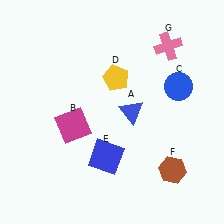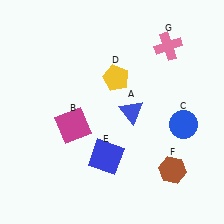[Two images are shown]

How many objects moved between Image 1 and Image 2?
1 object moved between the two images.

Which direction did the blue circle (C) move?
The blue circle (C) moved down.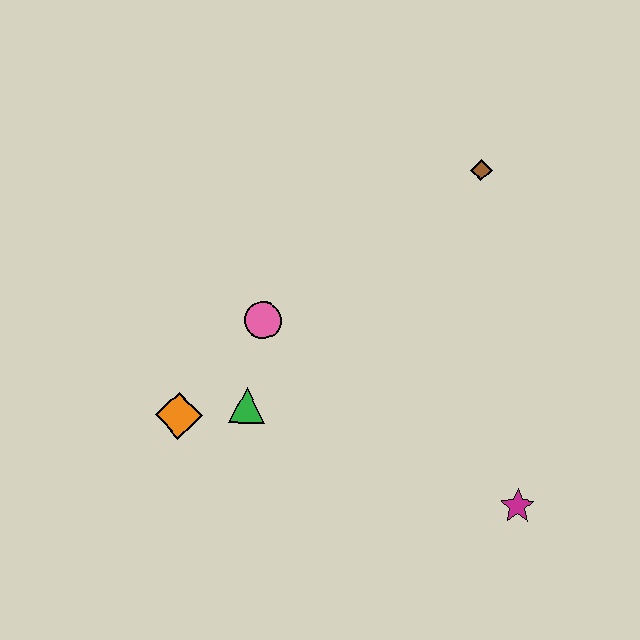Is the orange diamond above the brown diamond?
No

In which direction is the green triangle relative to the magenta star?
The green triangle is to the left of the magenta star.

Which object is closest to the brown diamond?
The pink circle is closest to the brown diamond.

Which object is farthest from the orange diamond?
The brown diamond is farthest from the orange diamond.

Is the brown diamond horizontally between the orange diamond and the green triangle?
No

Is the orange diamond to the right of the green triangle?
No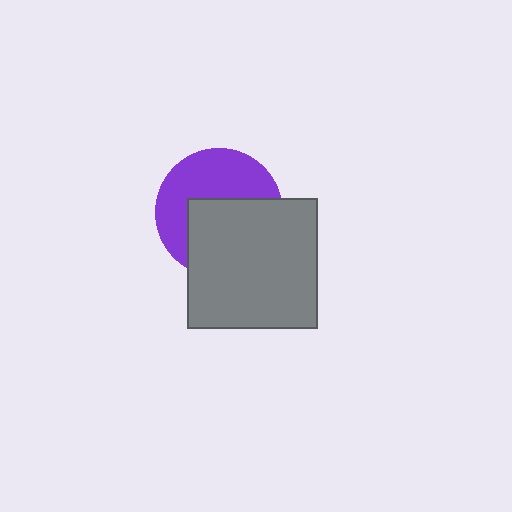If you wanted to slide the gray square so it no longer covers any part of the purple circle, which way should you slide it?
Slide it down — that is the most direct way to separate the two shapes.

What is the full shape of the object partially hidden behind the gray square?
The partially hidden object is a purple circle.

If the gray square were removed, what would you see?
You would see the complete purple circle.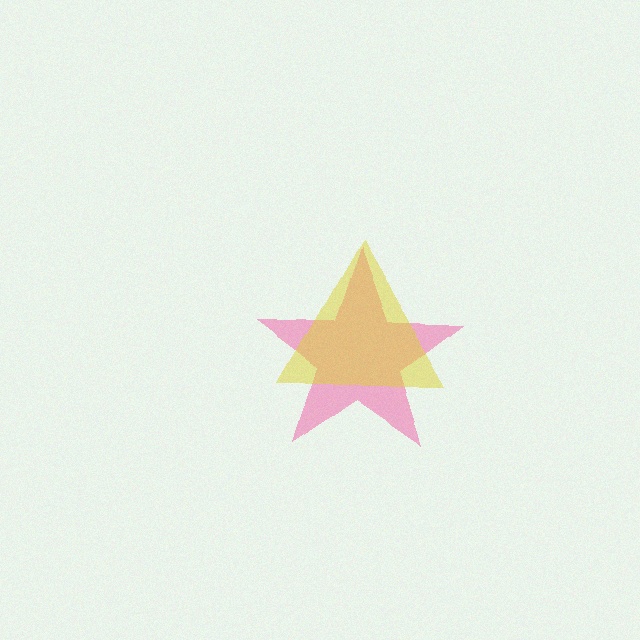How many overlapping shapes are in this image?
There are 2 overlapping shapes in the image.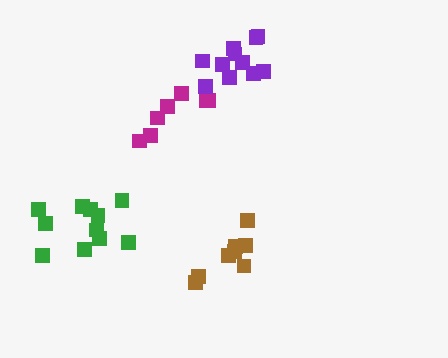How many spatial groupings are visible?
There are 4 spatial groupings.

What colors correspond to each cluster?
The clusters are colored: magenta, brown, green, purple.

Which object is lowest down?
The brown cluster is bottommost.